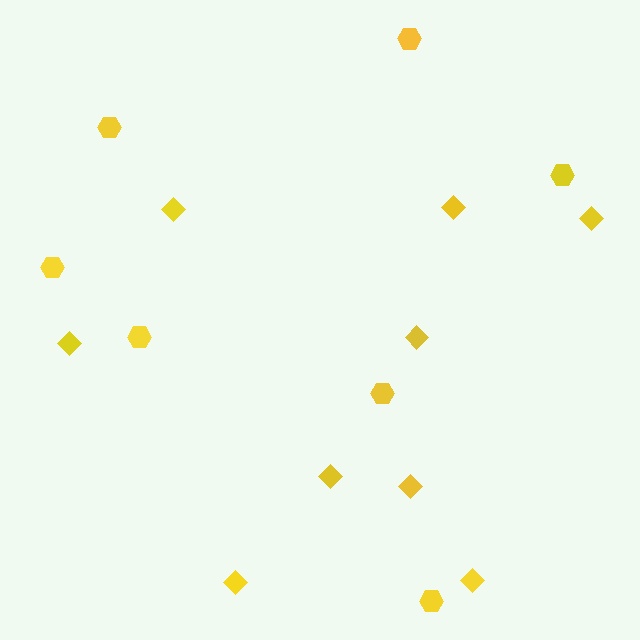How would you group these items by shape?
There are 2 groups: one group of diamonds (9) and one group of hexagons (7).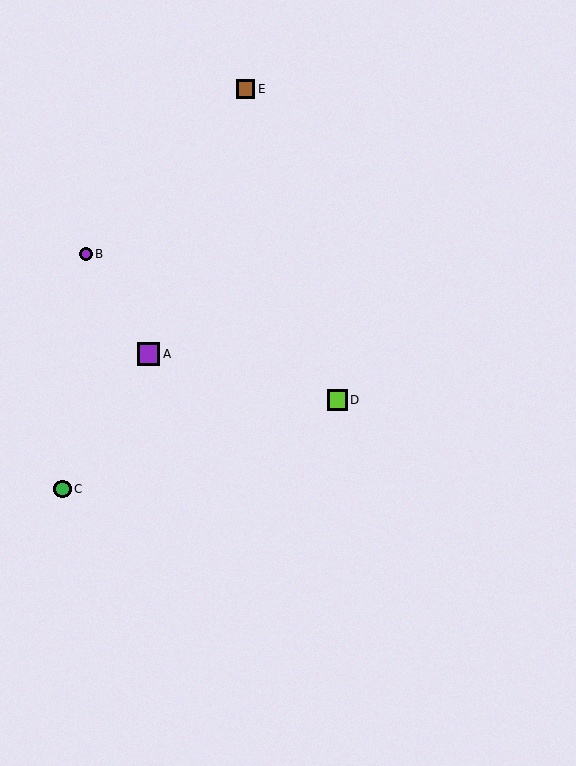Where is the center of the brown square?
The center of the brown square is at (246, 89).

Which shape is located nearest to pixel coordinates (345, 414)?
The lime square (labeled D) at (337, 400) is nearest to that location.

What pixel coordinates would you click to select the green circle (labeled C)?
Click at (62, 489) to select the green circle C.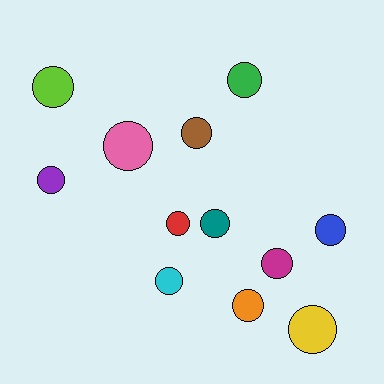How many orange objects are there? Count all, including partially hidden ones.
There is 1 orange object.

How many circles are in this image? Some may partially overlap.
There are 12 circles.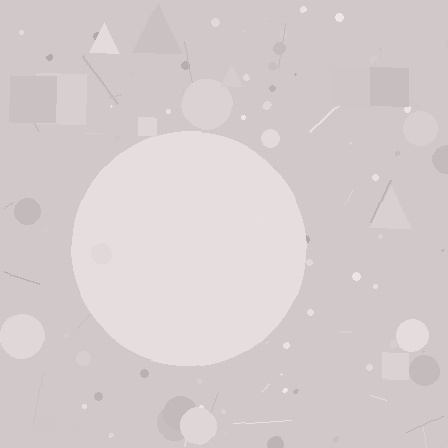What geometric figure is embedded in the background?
A circle is embedded in the background.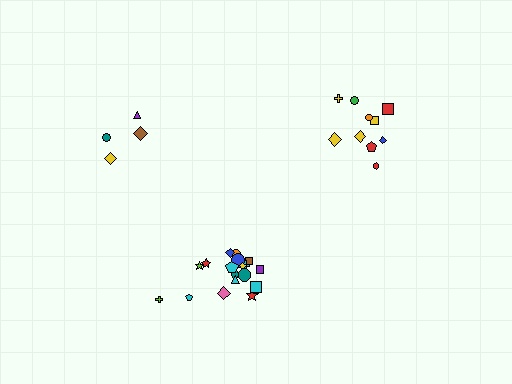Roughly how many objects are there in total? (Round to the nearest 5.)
Roughly 30 objects in total.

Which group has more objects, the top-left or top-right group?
The top-right group.